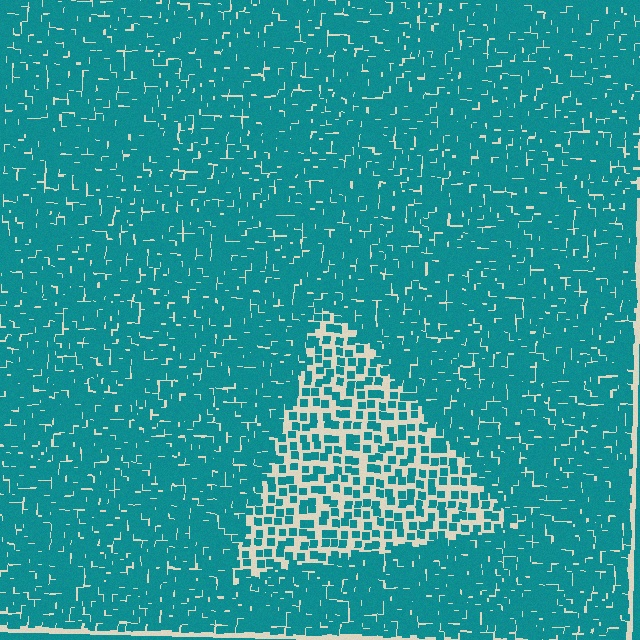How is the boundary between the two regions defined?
The boundary is defined by a change in element density (approximately 2.4x ratio). All elements are the same color, size, and shape.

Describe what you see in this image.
The image contains small teal elements arranged at two different densities. A triangle-shaped region is visible where the elements are less densely packed than the surrounding area.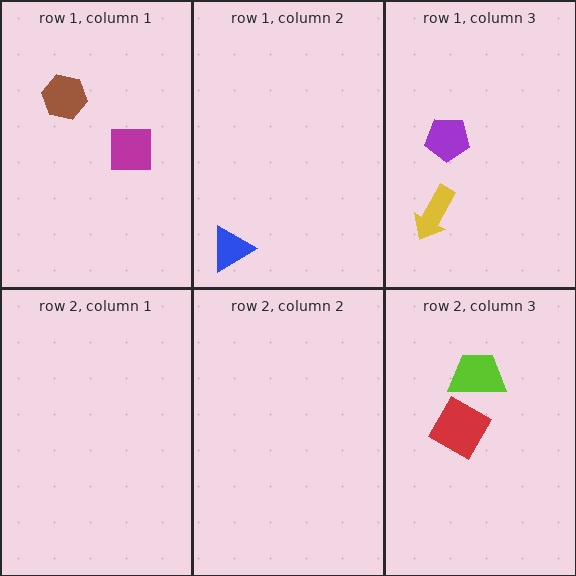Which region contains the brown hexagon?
The row 1, column 1 region.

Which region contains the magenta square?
The row 1, column 1 region.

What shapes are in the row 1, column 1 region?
The brown hexagon, the magenta square.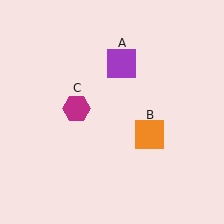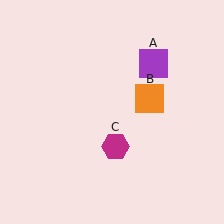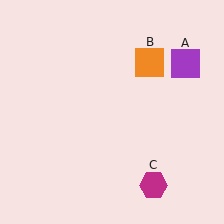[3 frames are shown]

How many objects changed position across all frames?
3 objects changed position: purple square (object A), orange square (object B), magenta hexagon (object C).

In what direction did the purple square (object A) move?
The purple square (object A) moved right.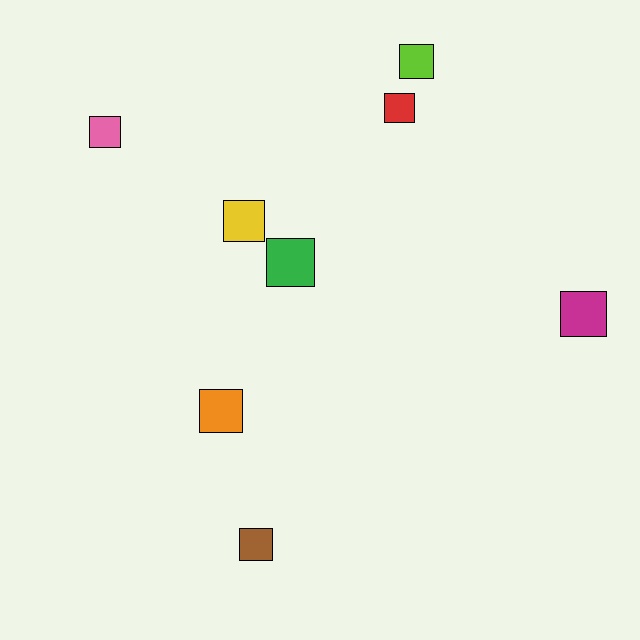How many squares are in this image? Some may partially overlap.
There are 8 squares.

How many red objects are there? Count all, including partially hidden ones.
There is 1 red object.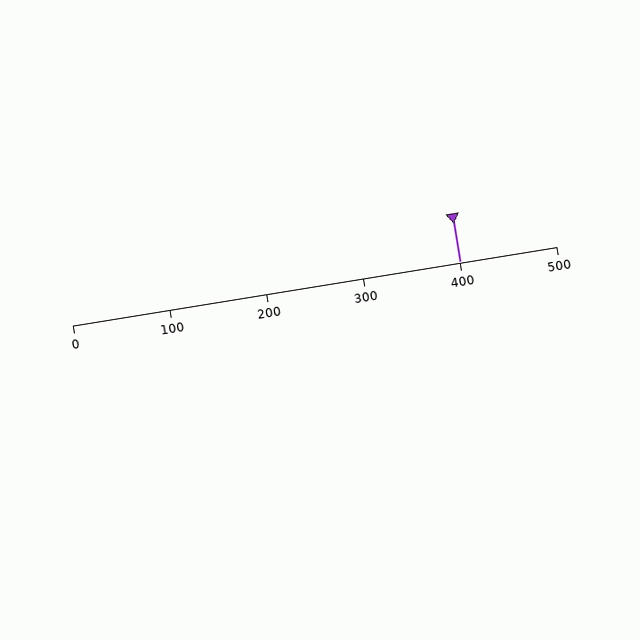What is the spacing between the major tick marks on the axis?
The major ticks are spaced 100 apart.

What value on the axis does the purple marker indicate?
The marker indicates approximately 400.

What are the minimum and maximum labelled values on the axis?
The axis runs from 0 to 500.